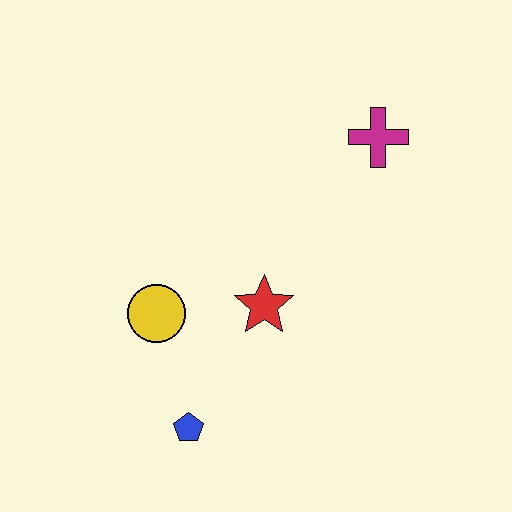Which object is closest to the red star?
The yellow circle is closest to the red star.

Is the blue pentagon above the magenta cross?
No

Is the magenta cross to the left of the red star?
No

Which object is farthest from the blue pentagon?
The magenta cross is farthest from the blue pentagon.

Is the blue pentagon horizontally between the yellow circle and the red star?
Yes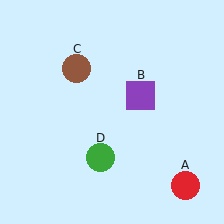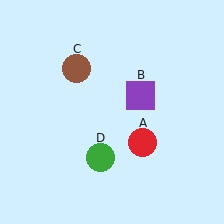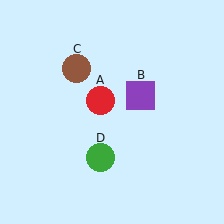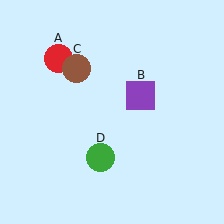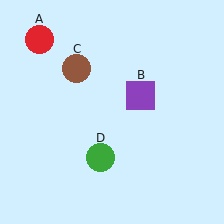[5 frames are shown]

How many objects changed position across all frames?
1 object changed position: red circle (object A).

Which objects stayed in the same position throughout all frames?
Purple square (object B) and brown circle (object C) and green circle (object D) remained stationary.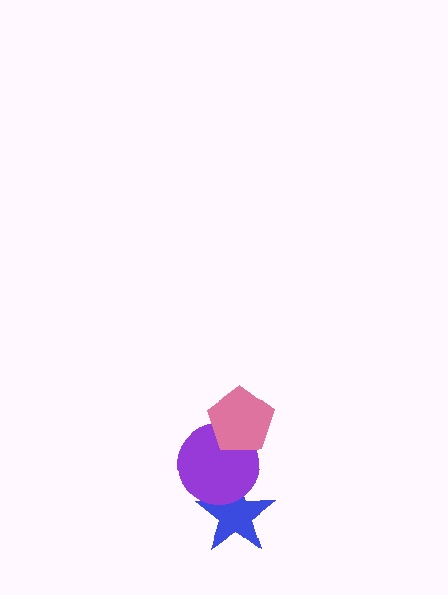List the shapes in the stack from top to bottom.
From top to bottom: the pink pentagon, the purple circle, the blue star.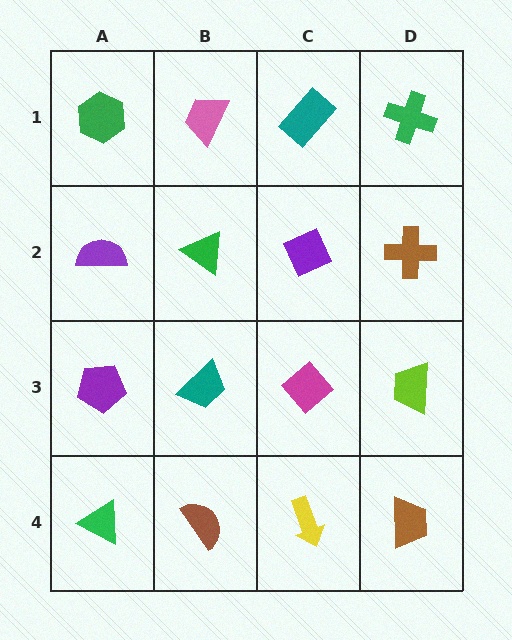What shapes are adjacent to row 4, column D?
A lime trapezoid (row 3, column D), a yellow arrow (row 4, column C).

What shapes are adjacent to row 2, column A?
A green hexagon (row 1, column A), a purple pentagon (row 3, column A), a green triangle (row 2, column B).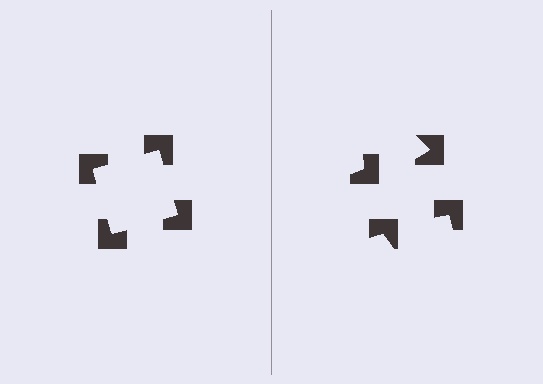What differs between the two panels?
The notched squares are positioned identically on both sides; only the wedge orientations differ. On the left they align to a square; on the right they are misaligned.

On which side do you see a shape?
An illusory square appears on the left side. On the right side the wedge cuts are rotated, so no coherent shape forms.